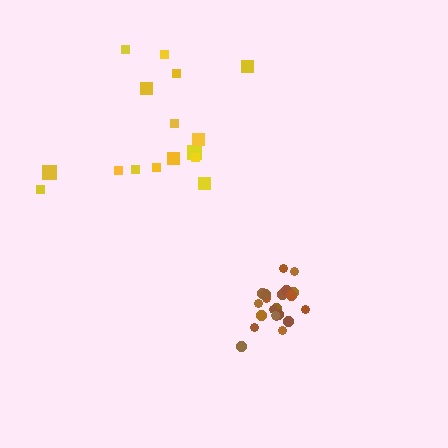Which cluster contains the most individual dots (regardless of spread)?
Brown (21).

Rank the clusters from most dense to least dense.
brown, yellow.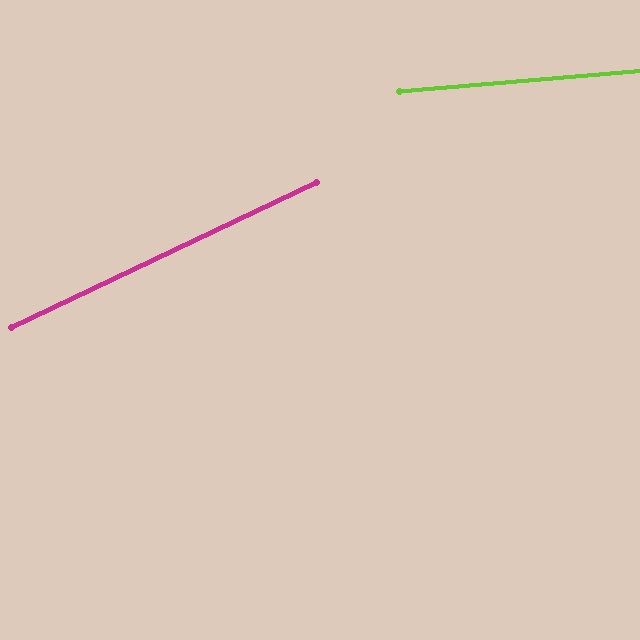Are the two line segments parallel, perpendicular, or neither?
Neither parallel nor perpendicular — they differ by about 20°.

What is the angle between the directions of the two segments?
Approximately 20 degrees.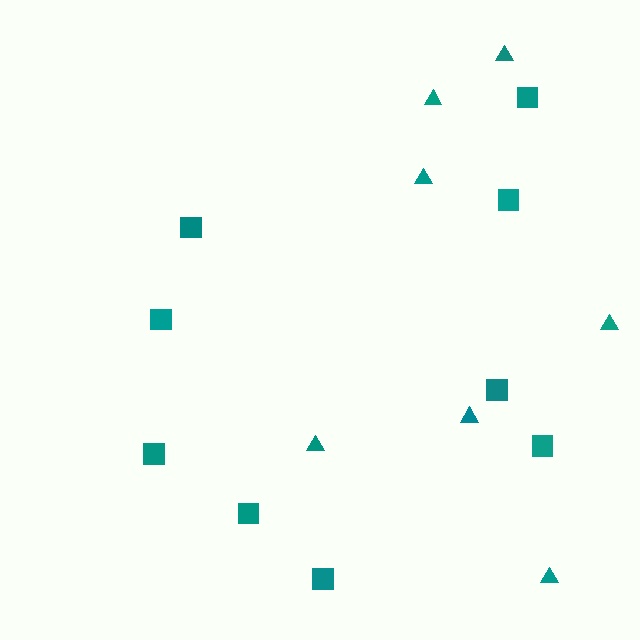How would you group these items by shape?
There are 2 groups: one group of triangles (7) and one group of squares (9).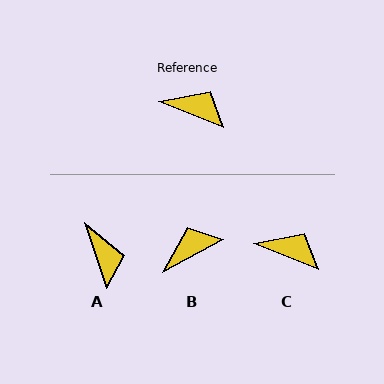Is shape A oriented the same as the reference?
No, it is off by about 50 degrees.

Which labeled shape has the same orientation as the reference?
C.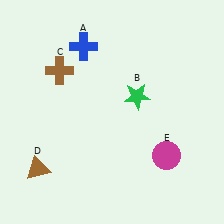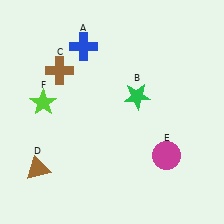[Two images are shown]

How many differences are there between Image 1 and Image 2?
There is 1 difference between the two images.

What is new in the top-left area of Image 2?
A lime star (F) was added in the top-left area of Image 2.